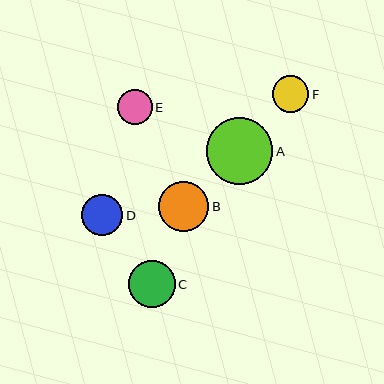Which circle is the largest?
Circle A is the largest with a size of approximately 66 pixels.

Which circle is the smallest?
Circle E is the smallest with a size of approximately 35 pixels.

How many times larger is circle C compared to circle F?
Circle C is approximately 1.3 times the size of circle F.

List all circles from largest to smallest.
From largest to smallest: A, B, C, D, F, E.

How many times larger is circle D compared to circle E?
Circle D is approximately 1.2 times the size of circle E.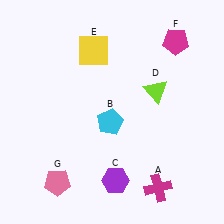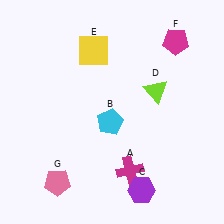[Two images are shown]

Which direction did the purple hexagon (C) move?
The purple hexagon (C) moved right.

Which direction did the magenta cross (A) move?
The magenta cross (A) moved left.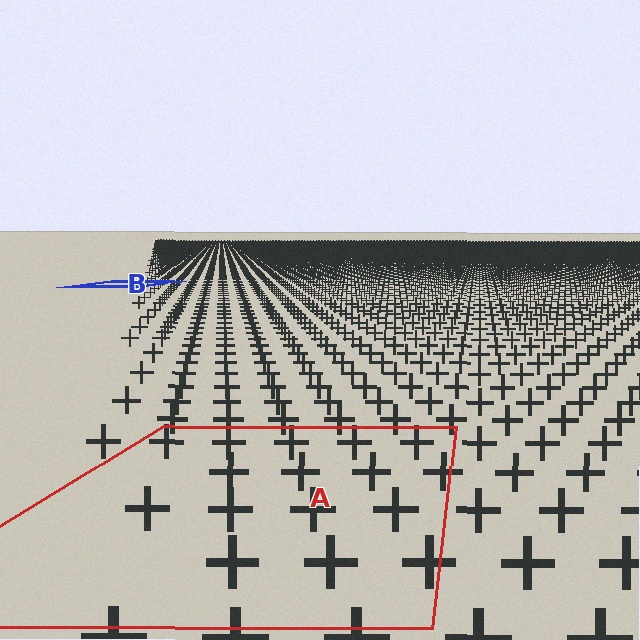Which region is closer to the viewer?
Region A is closer. The texture elements there are larger and more spread out.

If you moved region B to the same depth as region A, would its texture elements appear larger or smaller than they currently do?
They would appear larger. At a closer depth, the same texture elements are projected at a bigger on-screen size.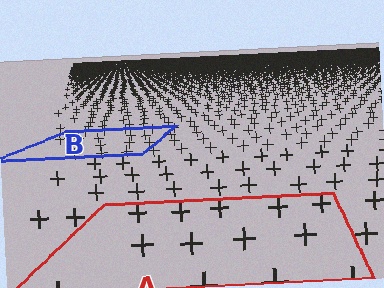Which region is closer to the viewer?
Region A is closer. The texture elements there are larger and more spread out.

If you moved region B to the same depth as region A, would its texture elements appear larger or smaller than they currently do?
They would appear larger. At a closer depth, the same texture elements are projected at a bigger on-screen size.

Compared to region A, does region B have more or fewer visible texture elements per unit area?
Region B has more texture elements per unit area — they are packed more densely because it is farther away.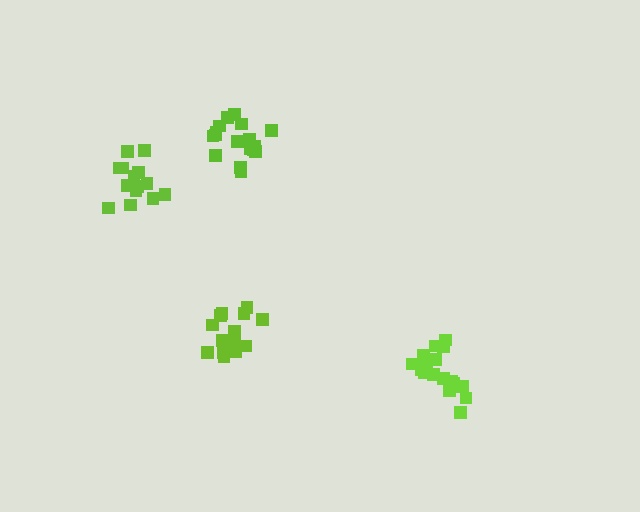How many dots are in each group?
Group 1: 17 dots, Group 2: 18 dots, Group 3: 14 dots, Group 4: 14 dots (63 total).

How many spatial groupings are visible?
There are 4 spatial groupings.